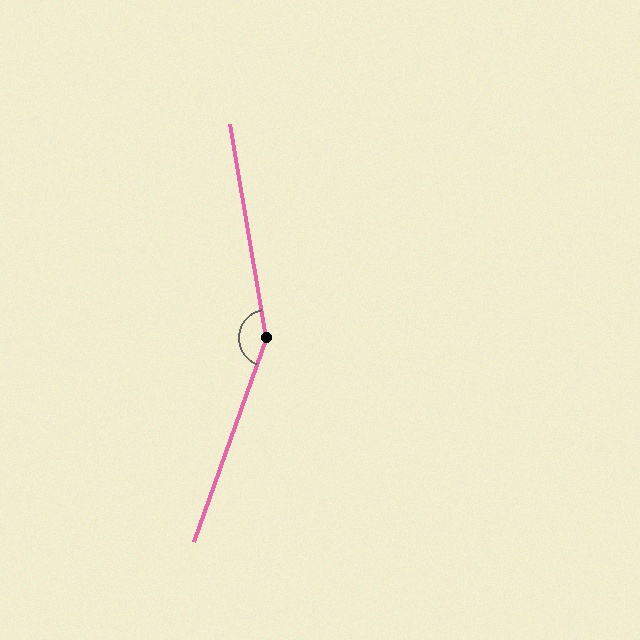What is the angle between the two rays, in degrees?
Approximately 151 degrees.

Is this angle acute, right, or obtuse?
It is obtuse.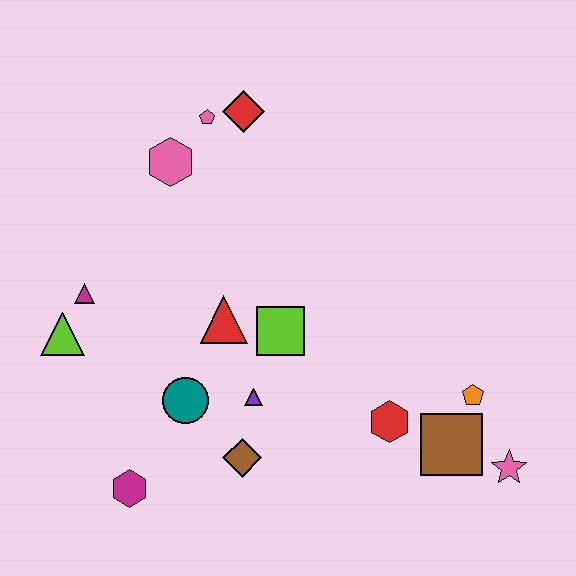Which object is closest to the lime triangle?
The magenta triangle is closest to the lime triangle.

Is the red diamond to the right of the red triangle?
Yes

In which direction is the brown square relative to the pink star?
The brown square is to the left of the pink star.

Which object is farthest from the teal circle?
The pink star is farthest from the teal circle.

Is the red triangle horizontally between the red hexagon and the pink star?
No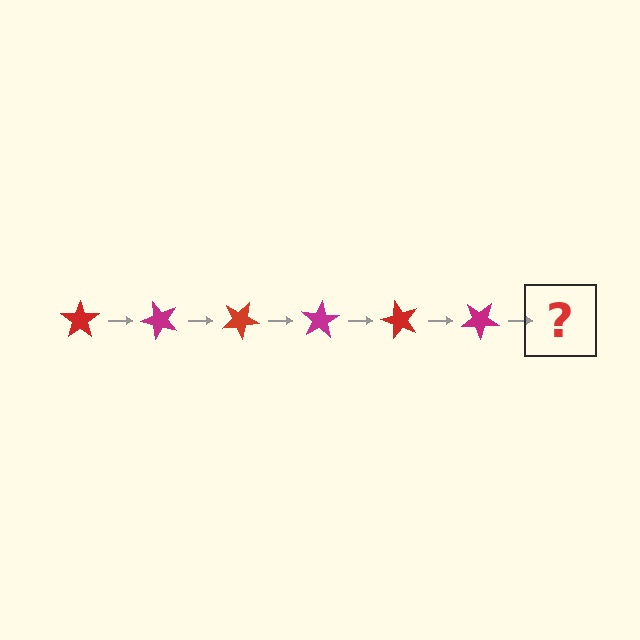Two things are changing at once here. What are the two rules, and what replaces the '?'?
The two rules are that it rotates 50 degrees each step and the color cycles through red and magenta. The '?' should be a red star, rotated 300 degrees from the start.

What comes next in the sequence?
The next element should be a red star, rotated 300 degrees from the start.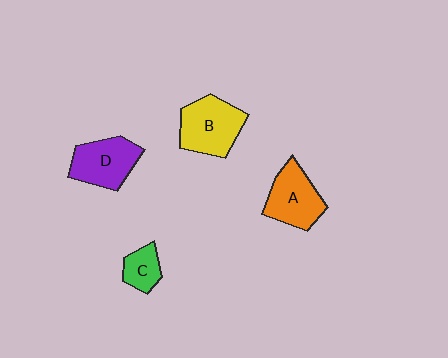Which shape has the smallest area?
Shape C (green).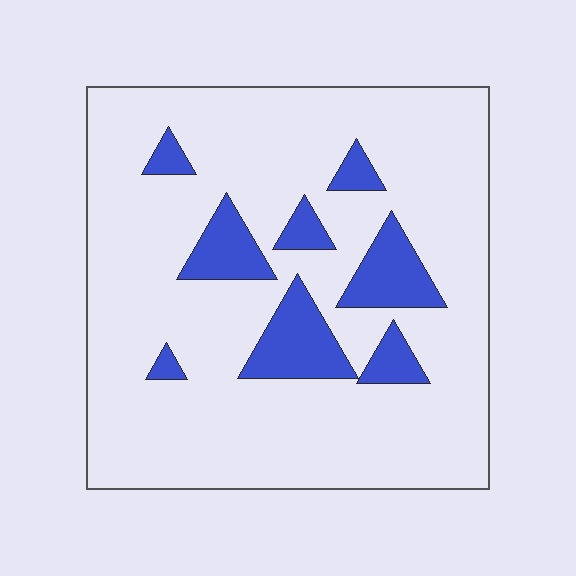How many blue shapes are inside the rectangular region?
8.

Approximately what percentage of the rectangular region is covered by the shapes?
Approximately 15%.